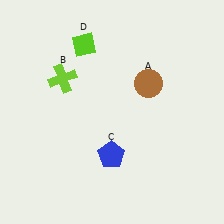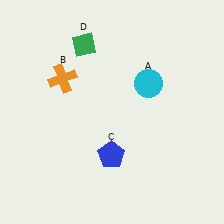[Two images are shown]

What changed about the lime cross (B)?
In Image 1, B is lime. In Image 2, it changed to orange.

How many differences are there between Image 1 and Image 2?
There are 3 differences between the two images.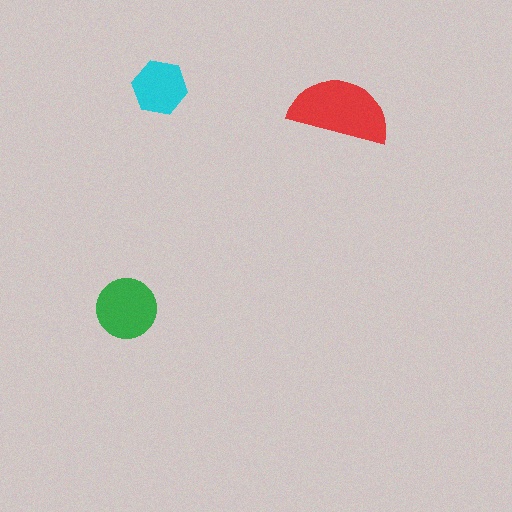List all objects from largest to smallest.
The red semicircle, the green circle, the cyan hexagon.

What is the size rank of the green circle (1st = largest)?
2nd.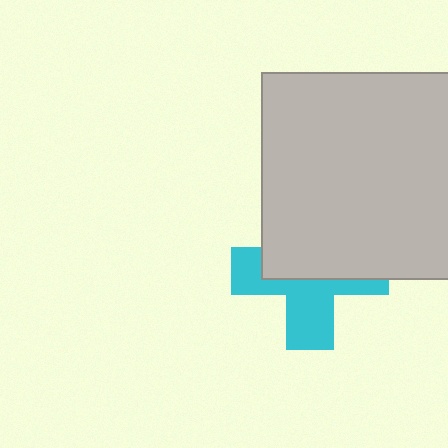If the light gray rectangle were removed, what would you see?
You would see the complete cyan cross.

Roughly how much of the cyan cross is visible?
About half of it is visible (roughly 47%).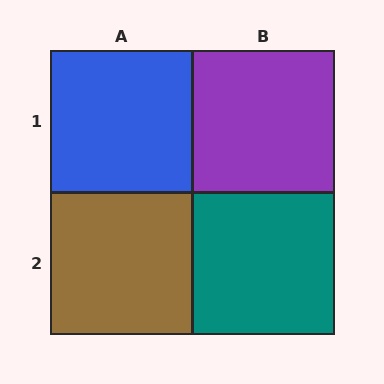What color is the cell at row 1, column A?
Blue.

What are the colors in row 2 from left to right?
Brown, teal.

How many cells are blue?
1 cell is blue.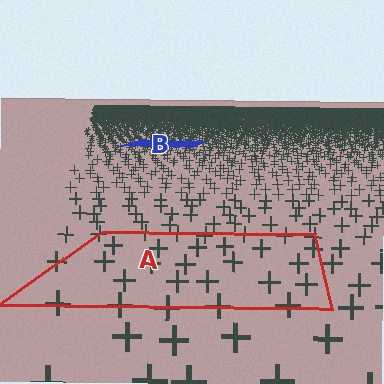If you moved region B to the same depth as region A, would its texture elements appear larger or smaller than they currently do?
They would appear larger. At a closer depth, the same texture elements are projected at a bigger on-screen size.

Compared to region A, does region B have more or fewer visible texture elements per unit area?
Region B has more texture elements per unit area — they are packed more densely because it is farther away.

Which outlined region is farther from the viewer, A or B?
Region B is farther from the viewer — the texture elements inside it appear smaller and more densely packed.